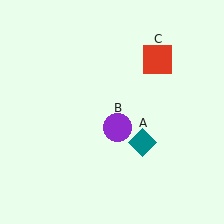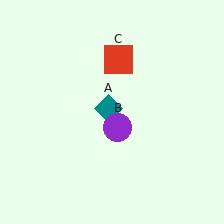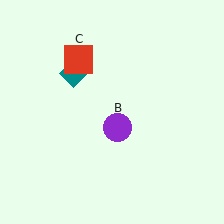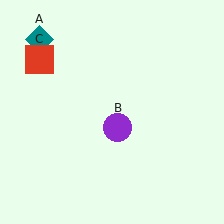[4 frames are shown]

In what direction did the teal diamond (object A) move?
The teal diamond (object A) moved up and to the left.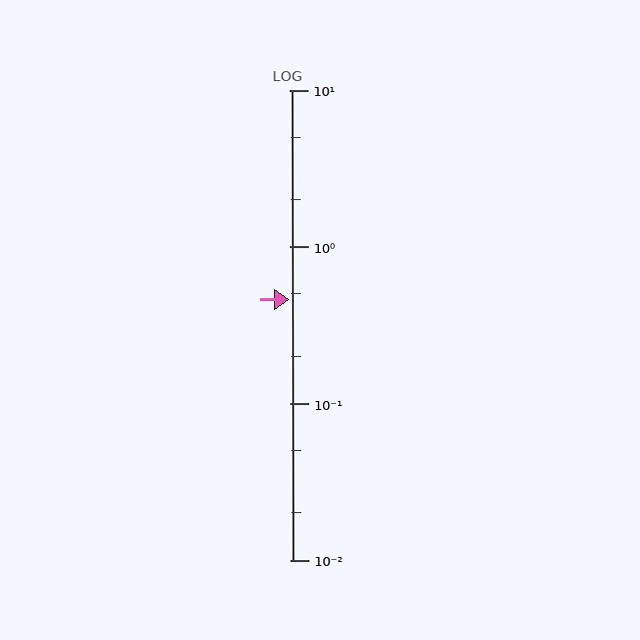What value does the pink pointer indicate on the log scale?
The pointer indicates approximately 0.46.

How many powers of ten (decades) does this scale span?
The scale spans 3 decades, from 0.01 to 10.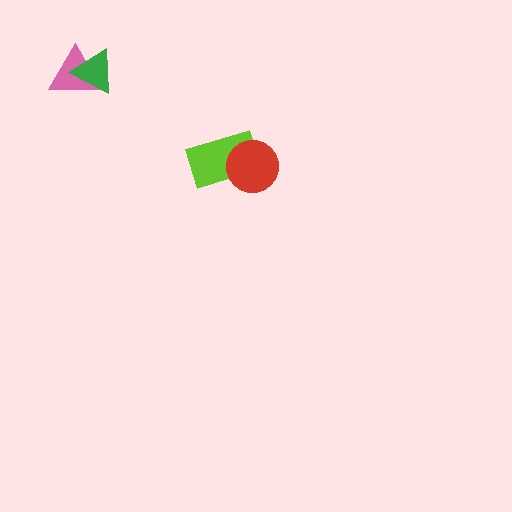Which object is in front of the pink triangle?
The green triangle is in front of the pink triangle.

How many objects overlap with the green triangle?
1 object overlaps with the green triangle.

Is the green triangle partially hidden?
No, no other shape covers it.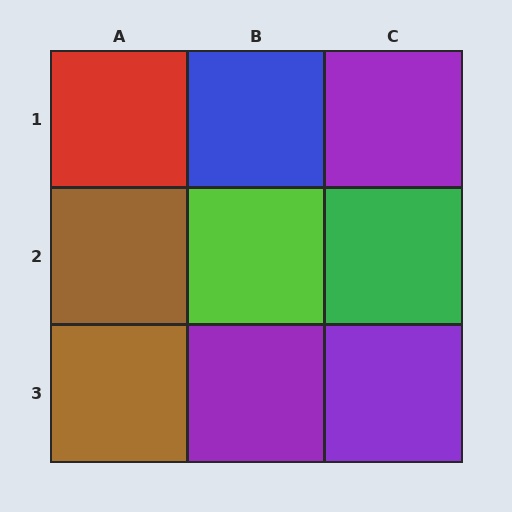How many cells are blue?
1 cell is blue.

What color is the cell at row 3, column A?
Brown.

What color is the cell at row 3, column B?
Purple.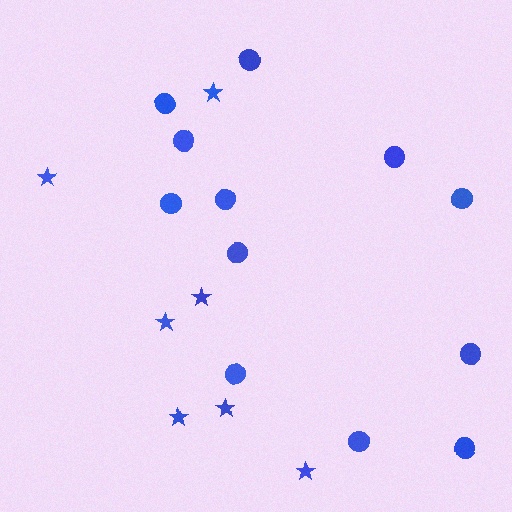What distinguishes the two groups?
There are 2 groups: one group of stars (7) and one group of circles (12).